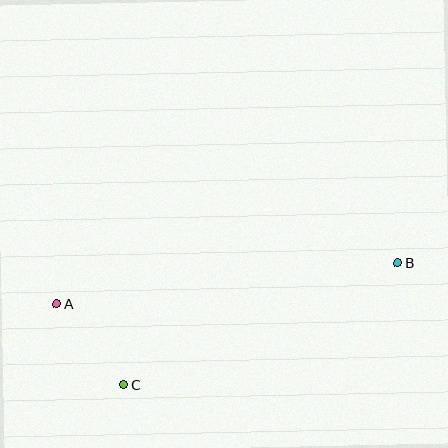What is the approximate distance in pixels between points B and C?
The distance between B and C is approximately 299 pixels.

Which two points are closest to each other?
Points A and C are closest to each other.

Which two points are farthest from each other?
Points A and B are farthest from each other.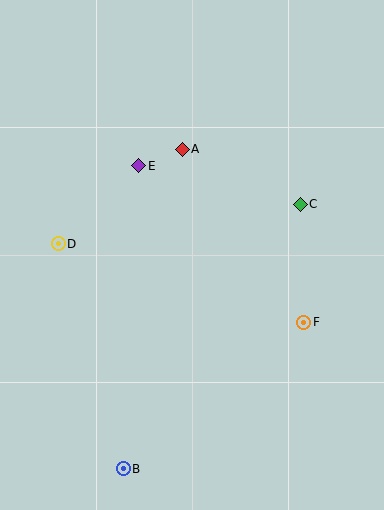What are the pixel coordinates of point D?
Point D is at (58, 244).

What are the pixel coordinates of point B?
Point B is at (123, 469).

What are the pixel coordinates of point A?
Point A is at (182, 149).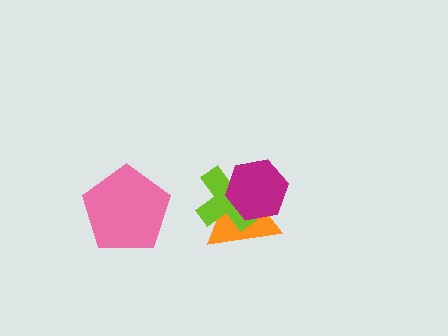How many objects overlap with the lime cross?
2 objects overlap with the lime cross.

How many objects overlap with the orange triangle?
2 objects overlap with the orange triangle.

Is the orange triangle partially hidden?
Yes, it is partially covered by another shape.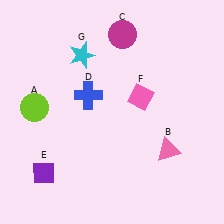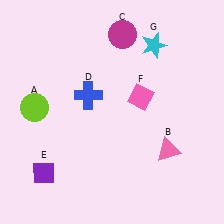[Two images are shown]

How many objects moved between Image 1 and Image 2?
1 object moved between the two images.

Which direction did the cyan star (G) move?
The cyan star (G) moved right.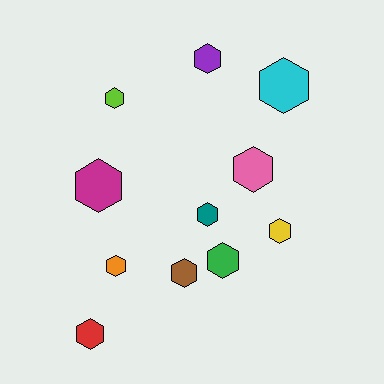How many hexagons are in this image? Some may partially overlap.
There are 11 hexagons.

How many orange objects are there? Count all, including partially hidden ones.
There is 1 orange object.